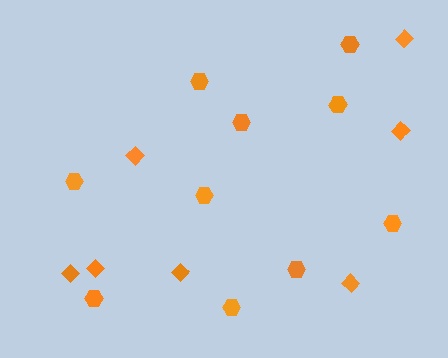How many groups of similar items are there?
There are 2 groups: one group of hexagons (10) and one group of diamonds (7).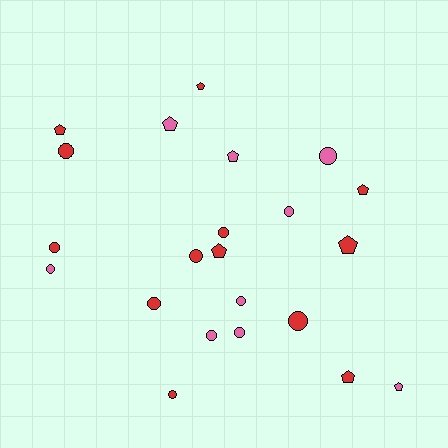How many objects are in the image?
There are 22 objects.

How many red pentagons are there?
There are 6 red pentagons.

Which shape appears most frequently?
Circle, with 13 objects.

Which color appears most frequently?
Red, with 13 objects.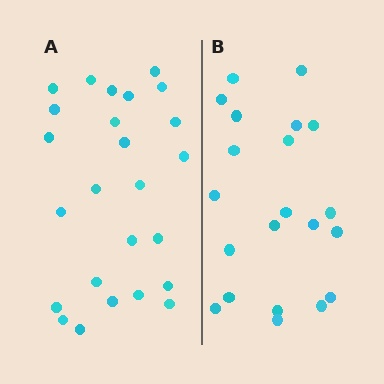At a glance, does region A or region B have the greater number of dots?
Region A (the left region) has more dots.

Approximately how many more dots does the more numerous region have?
Region A has about 4 more dots than region B.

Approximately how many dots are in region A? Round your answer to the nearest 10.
About 20 dots. (The exact count is 25, which rounds to 20.)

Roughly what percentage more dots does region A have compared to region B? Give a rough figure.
About 20% more.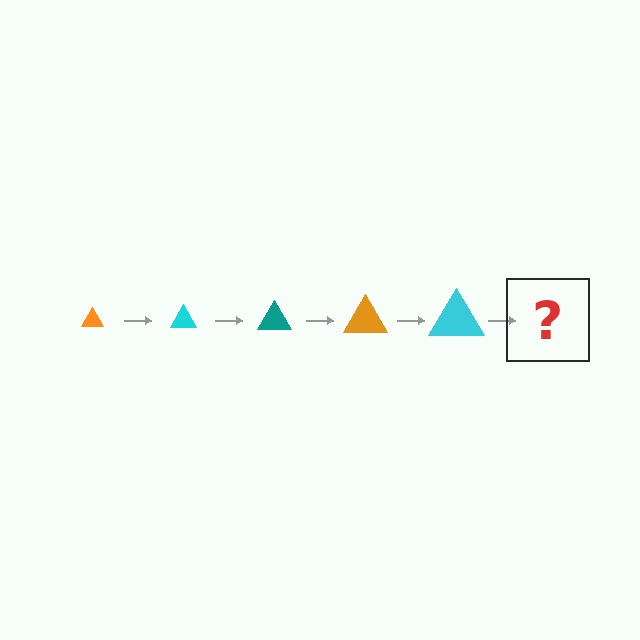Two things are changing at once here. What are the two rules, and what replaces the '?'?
The two rules are that the triangle grows larger each step and the color cycles through orange, cyan, and teal. The '?' should be a teal triangle, larger than the previous one.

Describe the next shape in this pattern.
It should be a teal triangle, larger than the previous one.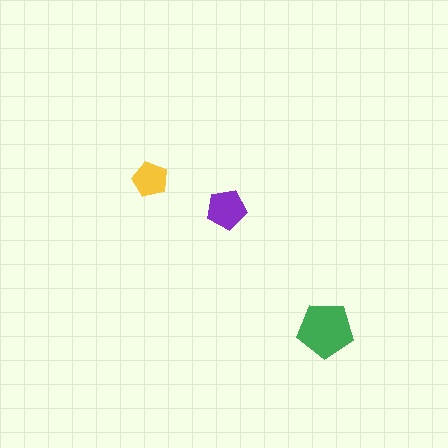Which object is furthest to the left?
The yellow pentagon is leftmost.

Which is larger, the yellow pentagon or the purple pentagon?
The purple one.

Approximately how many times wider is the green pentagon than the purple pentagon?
About 1.5 times wider.